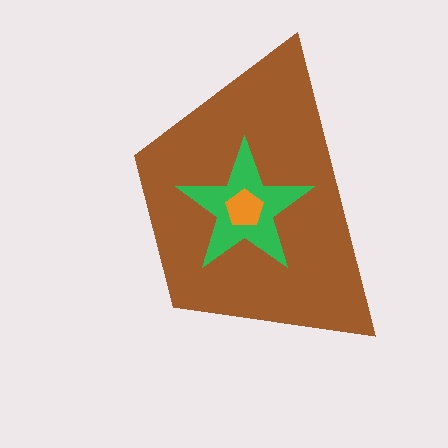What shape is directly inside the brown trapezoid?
The green star.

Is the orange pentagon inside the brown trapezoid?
Yes.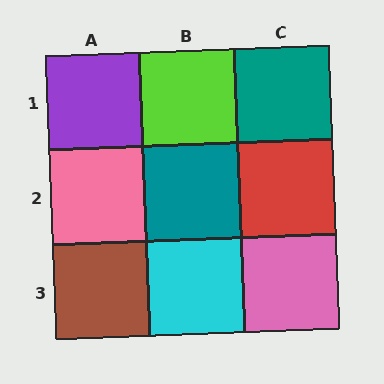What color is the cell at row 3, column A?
Brown.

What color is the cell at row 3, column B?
Cyan.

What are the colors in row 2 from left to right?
Pink, teal, red.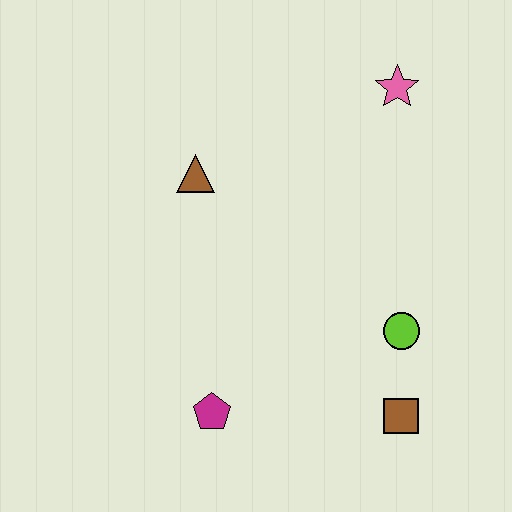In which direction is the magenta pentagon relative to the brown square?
The magenta pentagon is to the left of the brown square.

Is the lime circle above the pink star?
No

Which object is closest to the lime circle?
The brown square is closest to the lime circle.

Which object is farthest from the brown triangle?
The brown square is farthest from the brown triangle.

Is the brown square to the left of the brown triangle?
No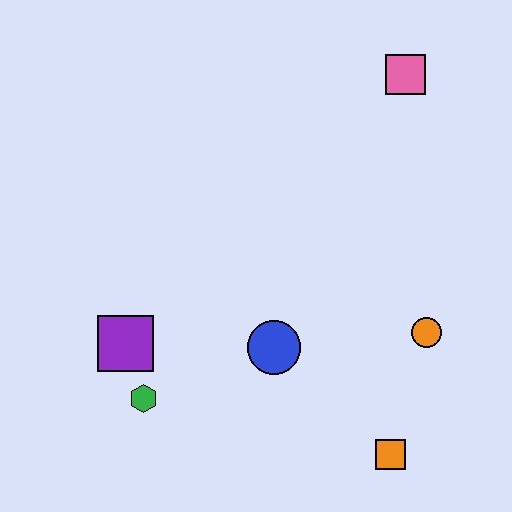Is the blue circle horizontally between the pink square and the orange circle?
No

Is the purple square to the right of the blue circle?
No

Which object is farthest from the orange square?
The pink square is farthest from the orange square.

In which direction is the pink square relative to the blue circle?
The pink square is above the blue circle.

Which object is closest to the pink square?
The orange circle is closest to the pink square.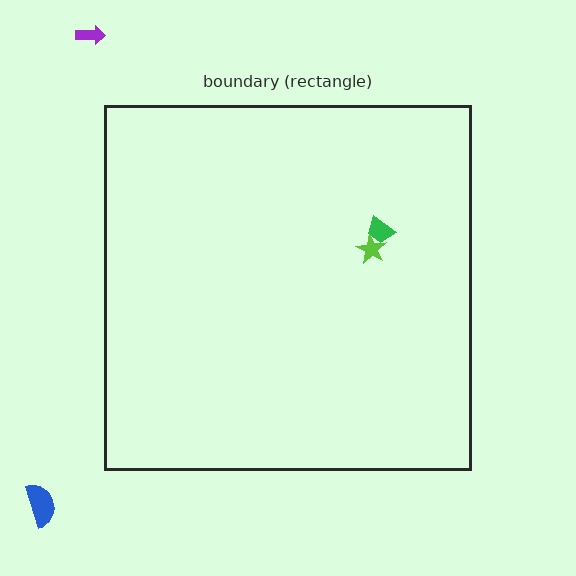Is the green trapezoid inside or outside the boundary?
Inside.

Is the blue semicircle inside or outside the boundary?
Outside.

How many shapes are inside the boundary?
2 inside, 2 outside.